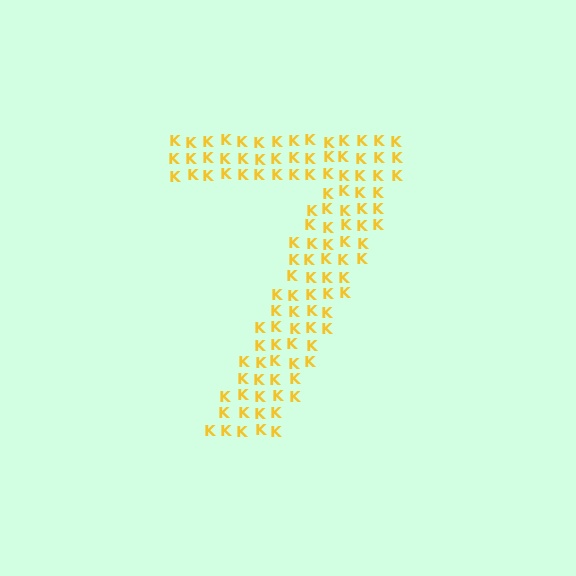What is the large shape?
The large shape is the digit 7.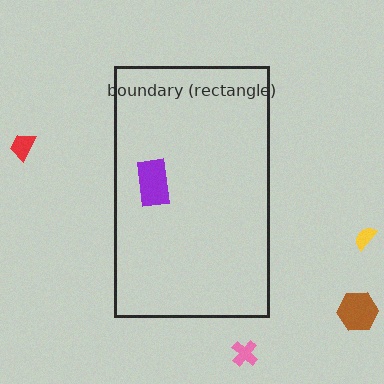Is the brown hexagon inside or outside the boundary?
Outside.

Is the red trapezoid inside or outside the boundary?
Outside.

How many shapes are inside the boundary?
1 inside, 4 outside.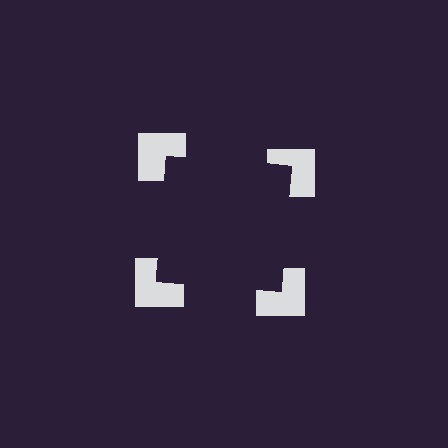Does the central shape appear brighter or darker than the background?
It typically appears slightly darker than the background, even though no actual brightness change is drawn.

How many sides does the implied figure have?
4 sides.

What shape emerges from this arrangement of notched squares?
An illusory square — its edges are inferred from the aligned wedge cuts in the notched squares, not physically drawn.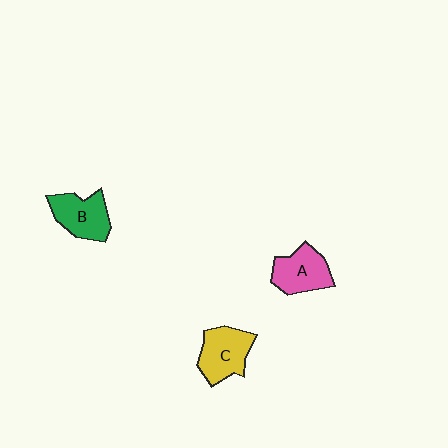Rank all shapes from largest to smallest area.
From largest to smallest: C (yellow), B (green), A (pink).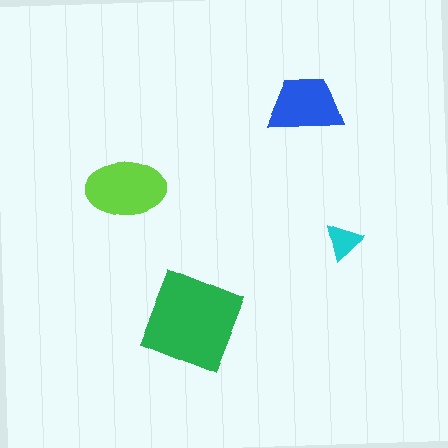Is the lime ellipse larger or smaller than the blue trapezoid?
Larger.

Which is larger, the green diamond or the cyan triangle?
The green diamond.